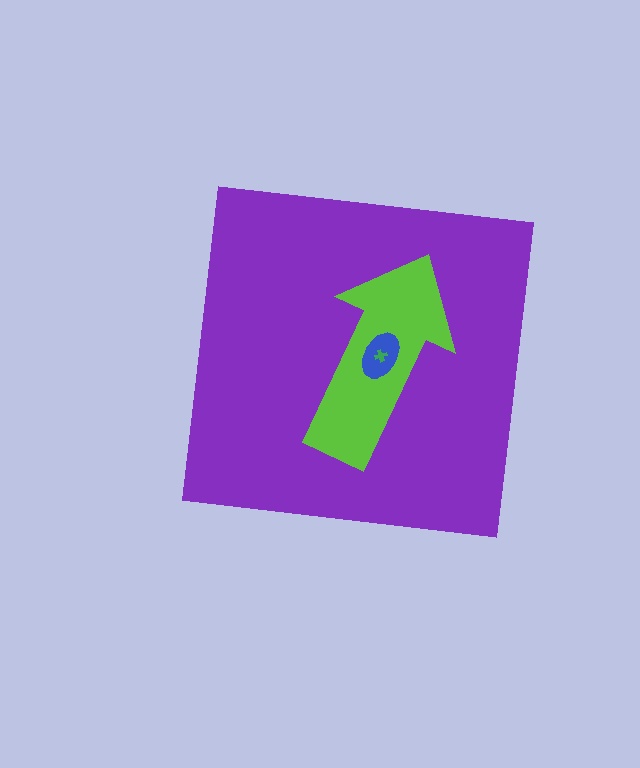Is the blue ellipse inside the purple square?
Yes.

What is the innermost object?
The green cross.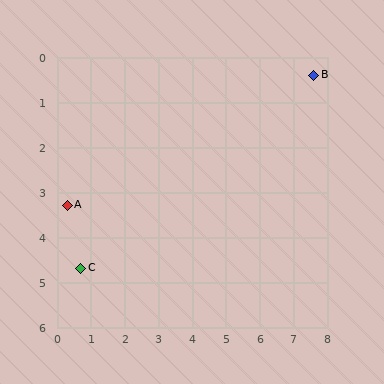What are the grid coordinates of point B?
Point B is at approximately (7.6, 0.4).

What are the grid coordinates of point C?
Point C is at approximately (0.7, 4.7).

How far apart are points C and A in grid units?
Points C and A are about 1.5 grid units apart.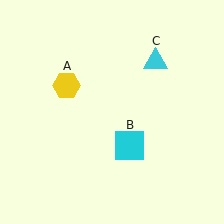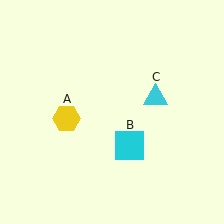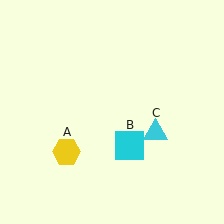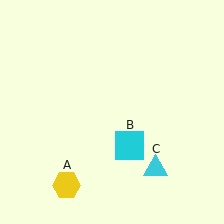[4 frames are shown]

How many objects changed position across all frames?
2 objects changed position: yellow hexagon (object A), cyan triangle (object C).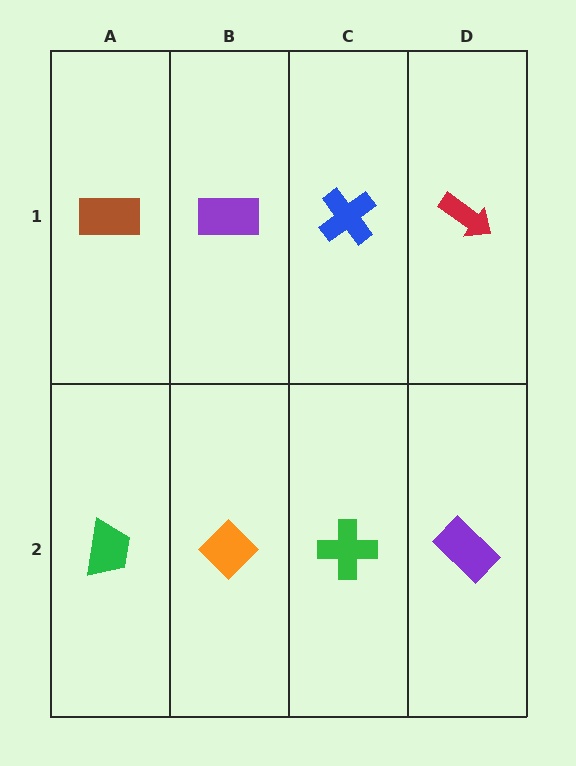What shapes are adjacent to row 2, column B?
A purple rectangle (row 1, column B), a green trapezoid (row 2, column A), a green cross (row 2, column C).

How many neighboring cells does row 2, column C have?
3.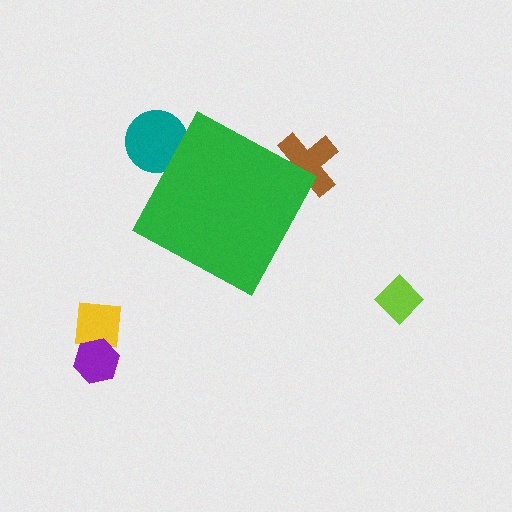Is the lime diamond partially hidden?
No, the lime diamond is fully visible.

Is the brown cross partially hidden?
Yes, the brown cross is partially hidden behind the green diamond.